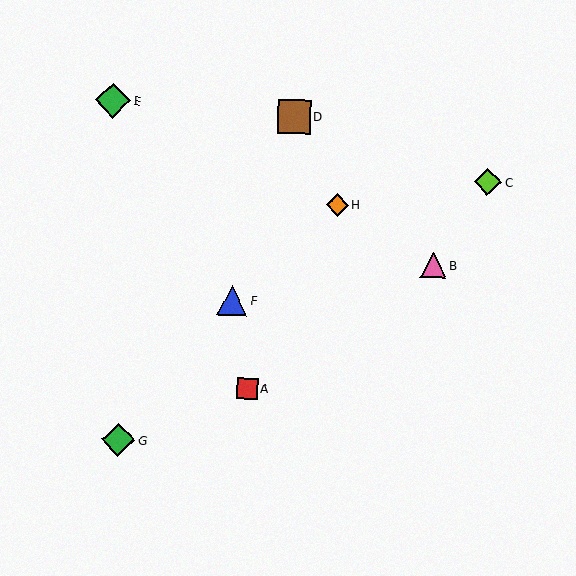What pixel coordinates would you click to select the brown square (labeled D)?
Click at (294, 117) to select the brown square D.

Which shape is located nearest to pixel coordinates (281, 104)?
The brown square (labeled D) at (294, 117) is nearest to that location.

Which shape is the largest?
The green diamond (labeled E) is the largest.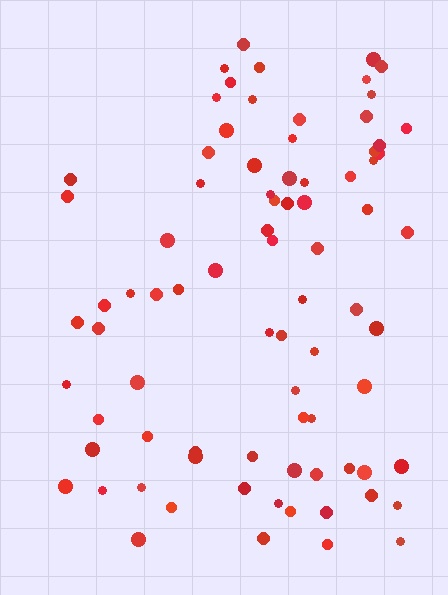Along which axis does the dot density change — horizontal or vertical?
Horizontal.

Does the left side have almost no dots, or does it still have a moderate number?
Still a moderate number, just noticeably fewer than the right.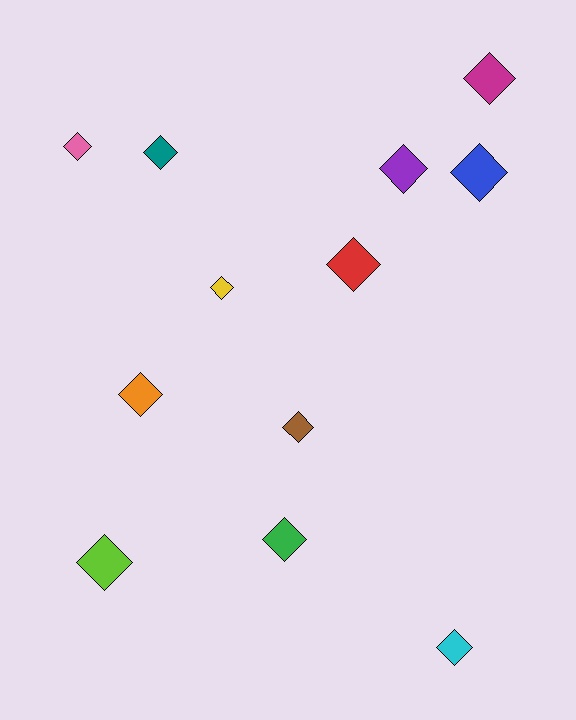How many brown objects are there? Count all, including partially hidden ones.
There is 1 brown object.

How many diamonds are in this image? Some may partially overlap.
There are 12 diamonds.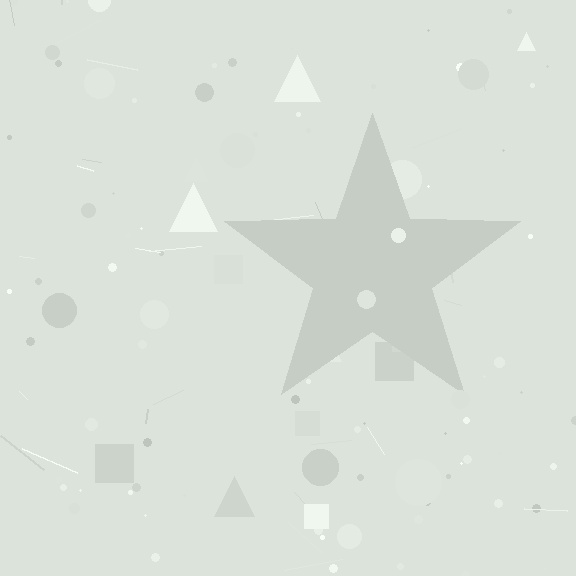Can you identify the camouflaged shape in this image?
The camouflaged shape is a star.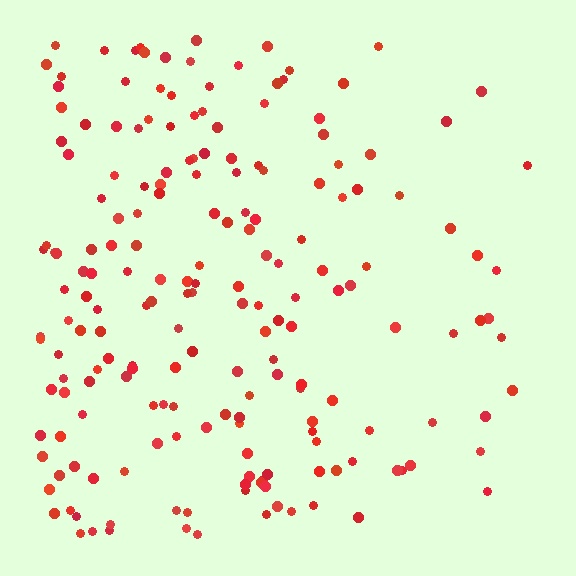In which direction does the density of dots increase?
From right to left, with the left side densest.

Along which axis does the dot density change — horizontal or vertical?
Horizontal.